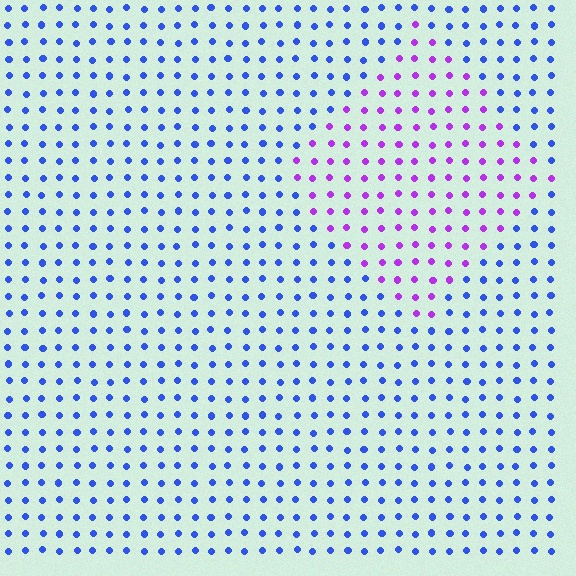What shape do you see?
I see a diamond.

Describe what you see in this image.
The image is filled with small blue elements in a uniform arrangement. A diamond-shaped region is visible where the elements are tinted to a slightly different hue, forming a subtle color boundary.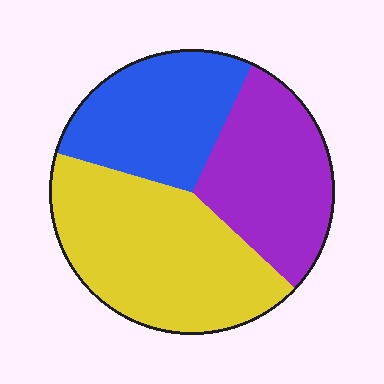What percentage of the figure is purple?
Purple covers 30% of the figure.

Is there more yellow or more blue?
Yellow.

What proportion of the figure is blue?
Blue covers 28% of the figure.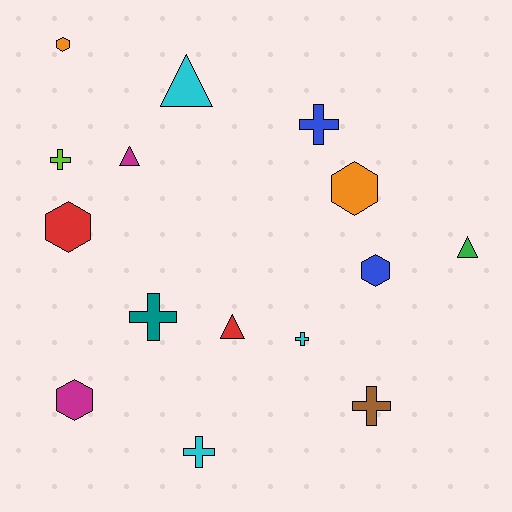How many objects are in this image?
There are 15 objects.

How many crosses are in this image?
There are 6 crosses.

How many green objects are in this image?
There is 1 green object.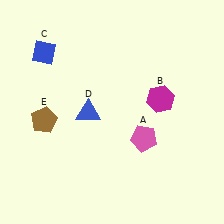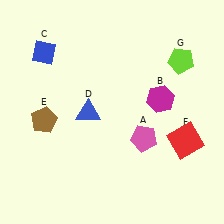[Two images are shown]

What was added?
A red square (F), a lime pentagon (G) were added in Image 2.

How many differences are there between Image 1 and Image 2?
There are 2 differences between the two images.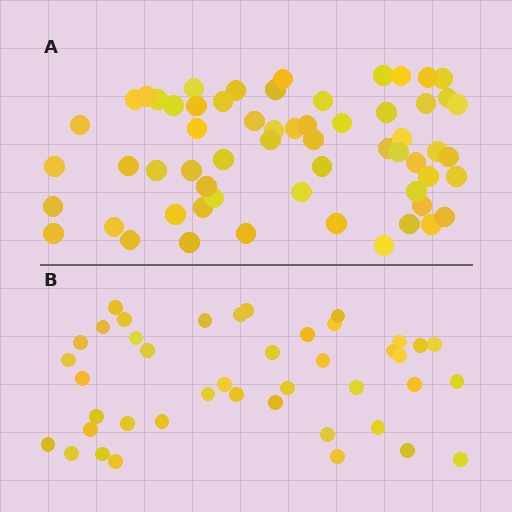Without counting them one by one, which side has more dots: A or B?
Region A (the top region) has more dots.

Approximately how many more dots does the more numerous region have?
Region A has approximately 20 more dots than region B.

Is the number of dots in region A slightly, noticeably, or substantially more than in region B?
Region A has noticeably more, but not dramatically so. The ratio is roughly 1.4 to 1.